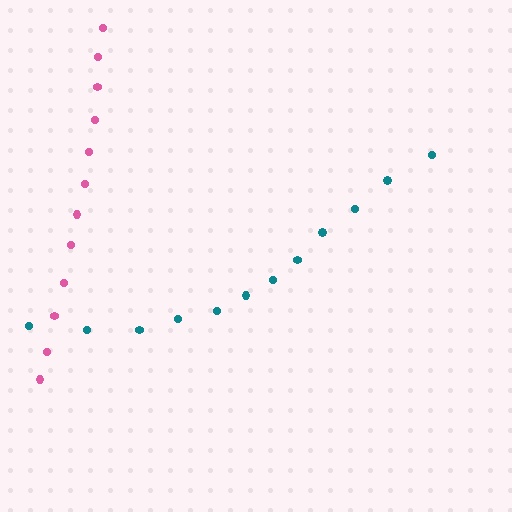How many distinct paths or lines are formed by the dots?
There are 2 distinct paths.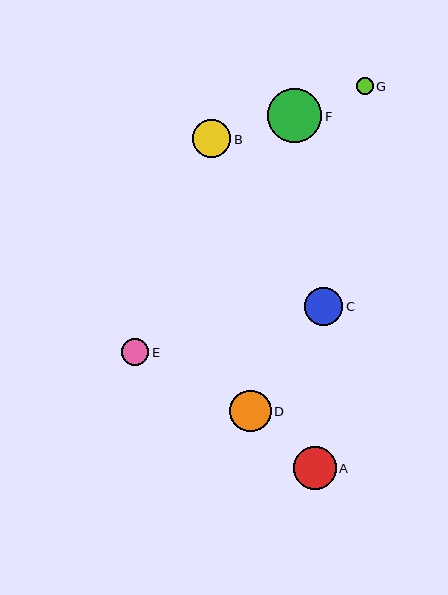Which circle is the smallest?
Circle G is the smallest with a size of approximately 17 pixels.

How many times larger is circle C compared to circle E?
Circle C is approximately 1.4 times the size of circle E.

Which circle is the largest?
Circle F is the largest with a size of approximately 54 pixels.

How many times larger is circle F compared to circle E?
Circle F is approximately 2.0 times the size of circle E.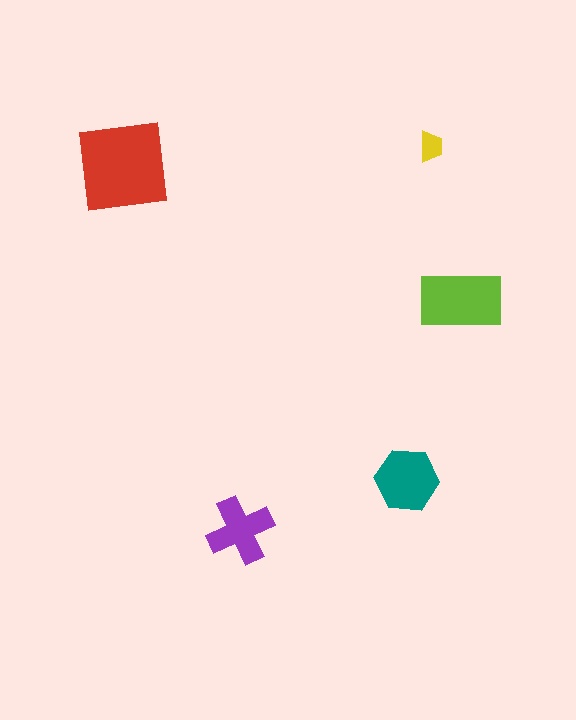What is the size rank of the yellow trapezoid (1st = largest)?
5th.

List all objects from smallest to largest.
The yellow trapezoid, the purple cross, the teal hexagon, the lime rectangle, the red square.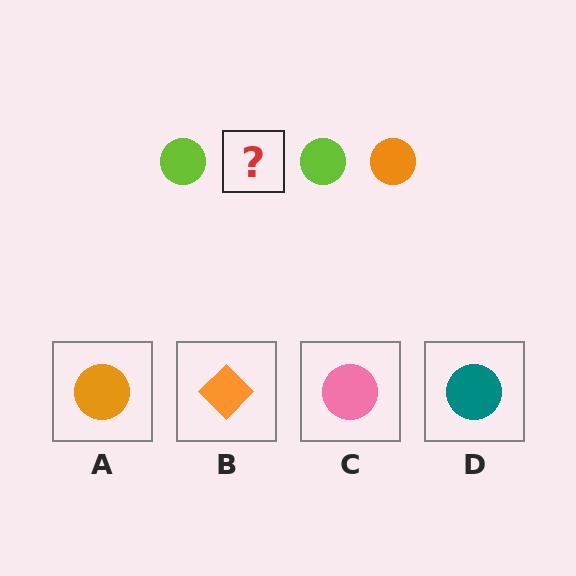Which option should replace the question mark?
Option A.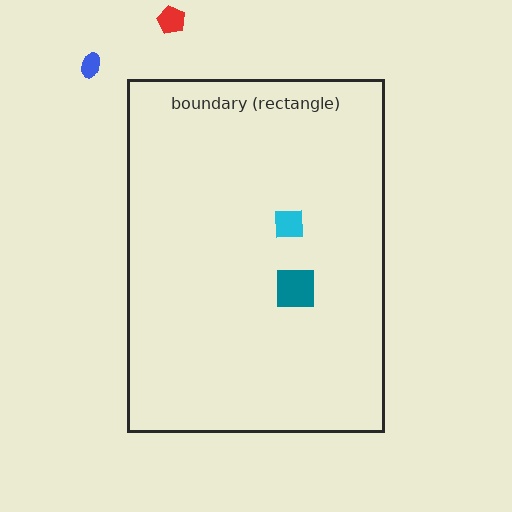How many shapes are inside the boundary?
2 inside, 2 outside.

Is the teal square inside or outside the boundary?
Inside.